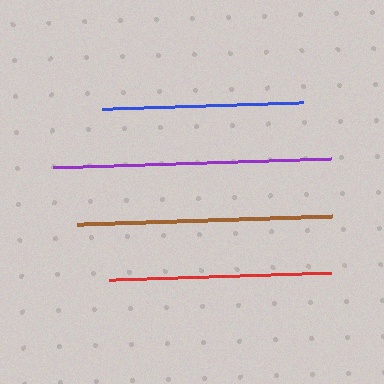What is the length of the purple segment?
The purple segment is approximately 277 pixels long.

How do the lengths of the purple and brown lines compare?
The purple and brown lines are approximately the same length.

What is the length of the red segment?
The red segment is approximately 222 pixels long.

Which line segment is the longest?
The purple line is the longest at approximately 277 pixels.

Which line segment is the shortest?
The blue line is the shortest at approximately 201 pixels.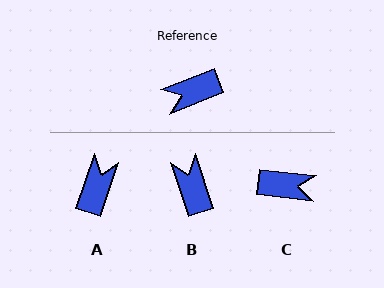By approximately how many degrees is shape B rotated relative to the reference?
Approximately 93 degrees clockwise.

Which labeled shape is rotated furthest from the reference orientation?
C, about 152 degrees away.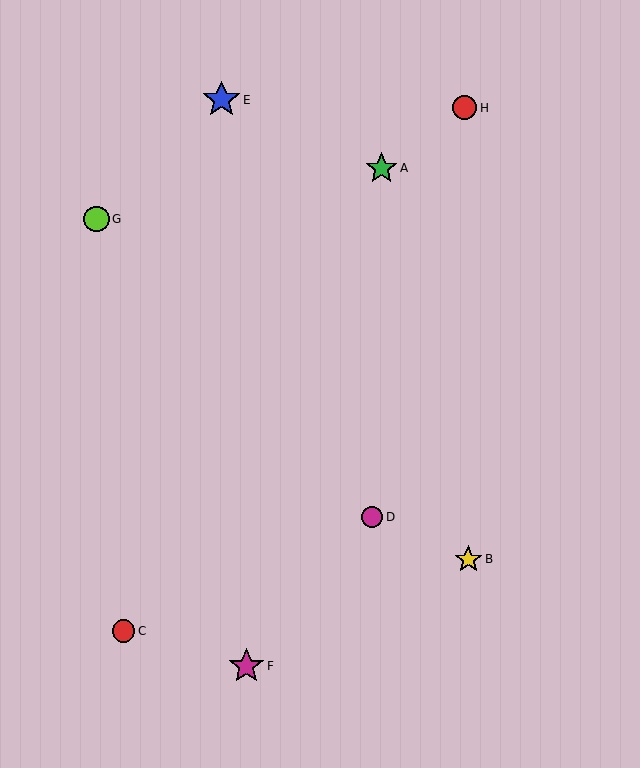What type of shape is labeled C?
Shape C is a red circle.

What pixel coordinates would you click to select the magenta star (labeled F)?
Click at (246, 666) to select the magenta star F.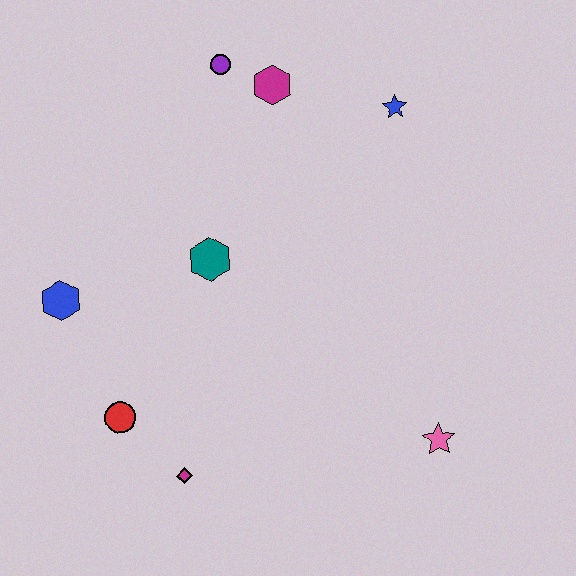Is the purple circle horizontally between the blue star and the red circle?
Yes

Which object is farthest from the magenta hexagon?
The magenta diamond is farthest from the magenta hexagon.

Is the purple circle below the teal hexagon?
No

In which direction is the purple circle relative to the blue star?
The purple circle is to the left of the blue star.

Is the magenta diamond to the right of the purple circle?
No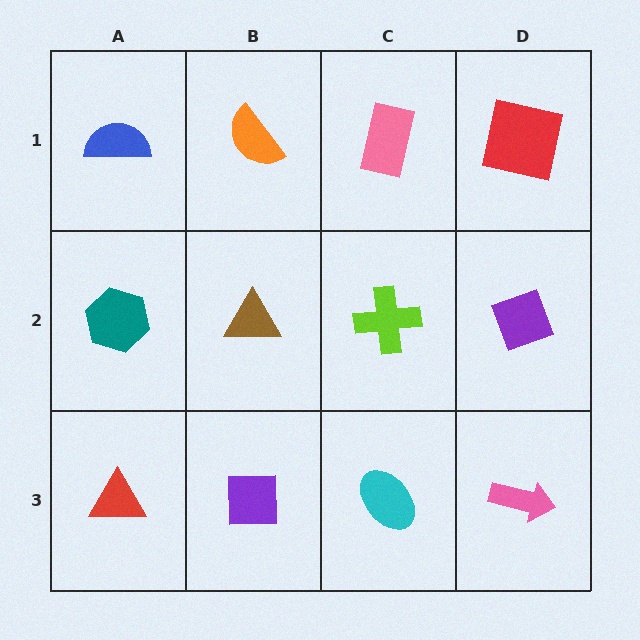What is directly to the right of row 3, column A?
A purple square.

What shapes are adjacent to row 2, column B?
An orange semicircle (row 1, column B), a purple square (row 3, column B), a teal hexagon (row 2, column A), a lime cross (row 2, column C).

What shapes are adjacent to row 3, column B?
A brown triangle (row 2, column B), a red triangle (row 3, column A), a cyan ellipse (row 3, column C).